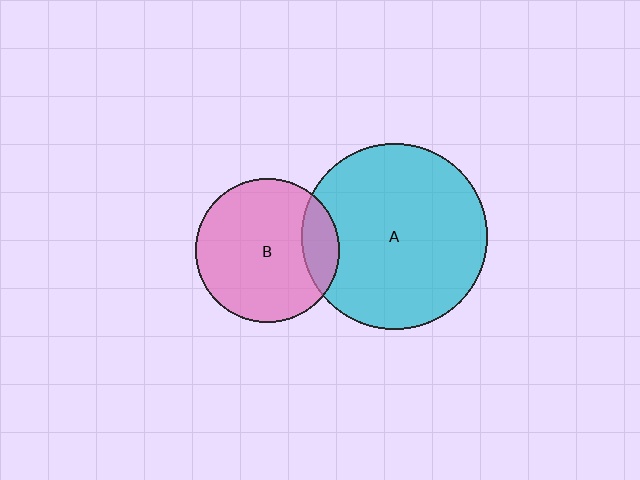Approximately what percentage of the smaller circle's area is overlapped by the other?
Approximately 15%.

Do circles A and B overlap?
Yes.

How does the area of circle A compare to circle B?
Approximately 1.7 times.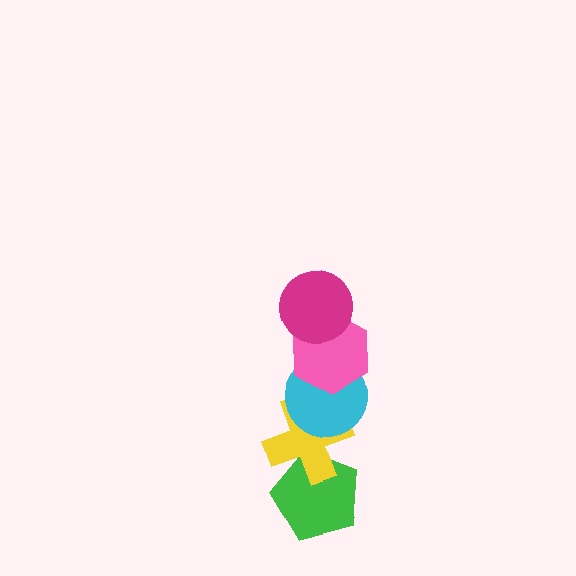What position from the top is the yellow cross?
The yellow cross is 4th from the top.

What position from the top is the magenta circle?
The magenta circle is 1st from the top.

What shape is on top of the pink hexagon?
The magenta circle is on top of the pink hexagon.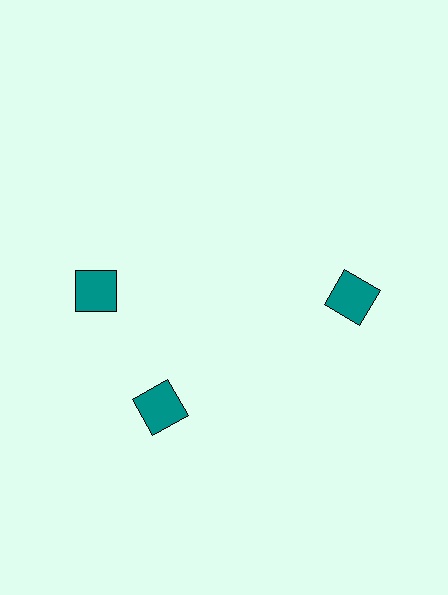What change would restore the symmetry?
The symmetry would be restored by rotating it back into even spacing with its neighbors so that all 3 squares sit at equal angles and equal distance from the center.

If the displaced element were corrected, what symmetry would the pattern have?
It would have 3-fold rotational symmetry — the pattern would map onto itself every 120 degrees.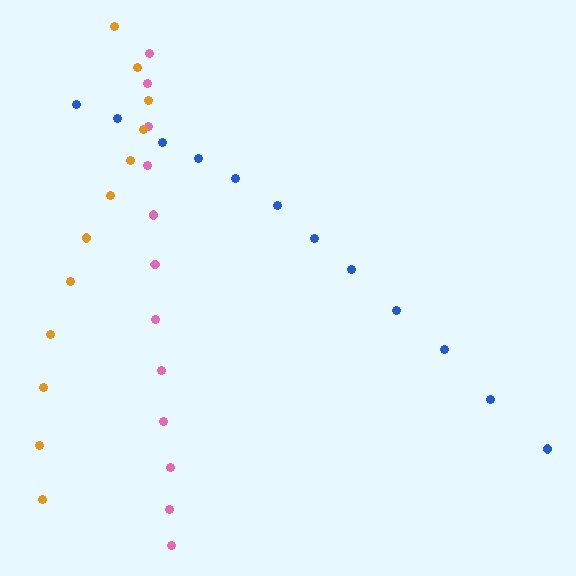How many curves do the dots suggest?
There are 3 distinct paths.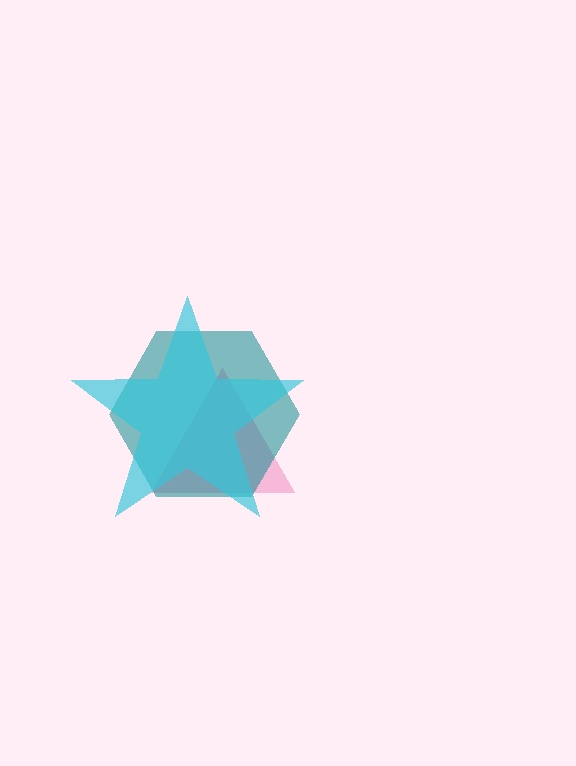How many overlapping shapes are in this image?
There are 3 overlapping shapes in the image.